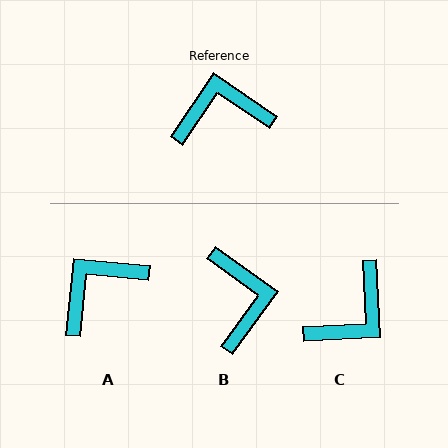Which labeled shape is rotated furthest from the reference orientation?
C, about 143 degrees away.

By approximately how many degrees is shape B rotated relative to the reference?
Approximately 92 degrees clockwise.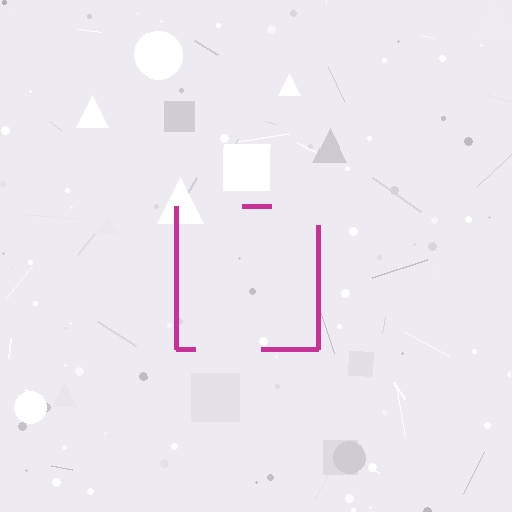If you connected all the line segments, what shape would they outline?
They would outline a square.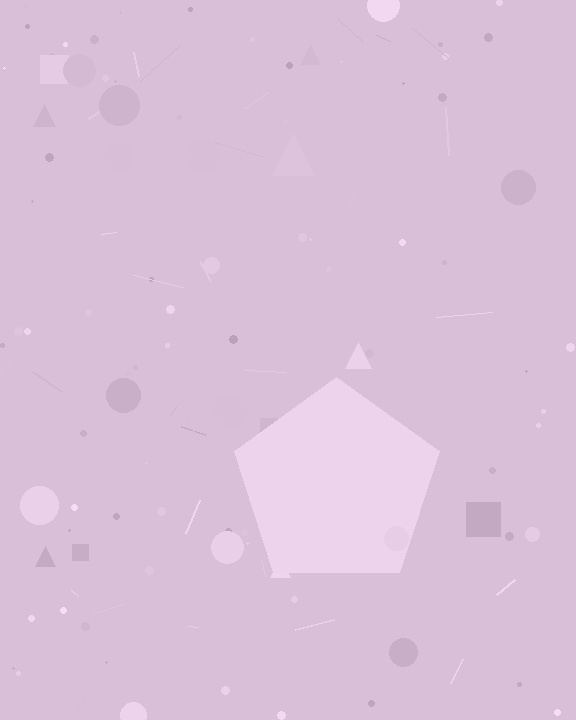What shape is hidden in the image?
A pentagon is hidden in the image.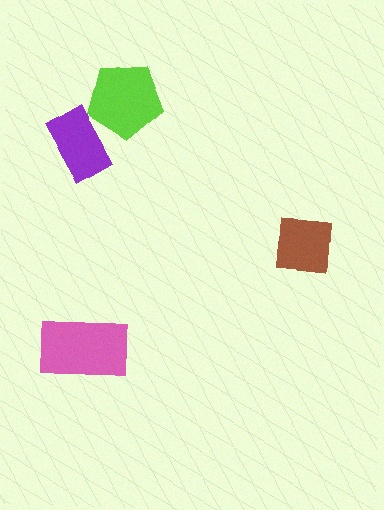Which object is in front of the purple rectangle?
The lime pentagon is in front of the purple rectangle.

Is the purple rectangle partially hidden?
Yes, it is partially covered by another shape.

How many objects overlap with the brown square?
0 objects overlap with the brown square.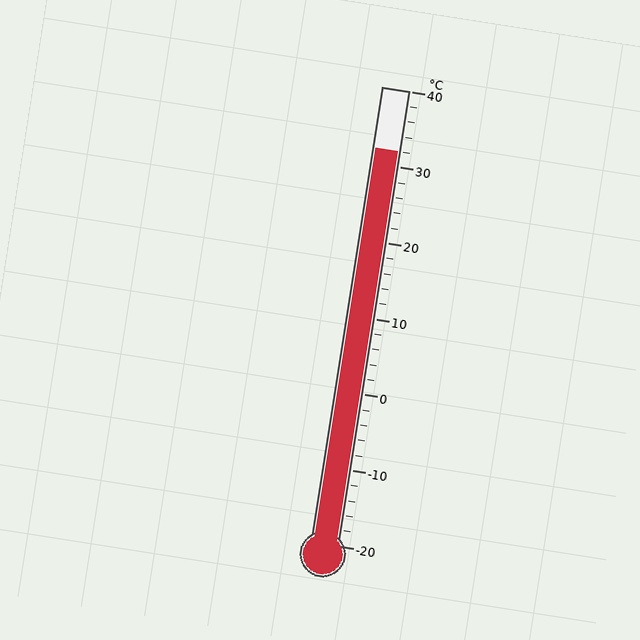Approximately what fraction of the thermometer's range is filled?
The thermometer is filled to approximately 85% of its range.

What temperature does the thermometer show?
The thermometer shows approximately 32°C.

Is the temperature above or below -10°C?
The temperature is above -10°C.